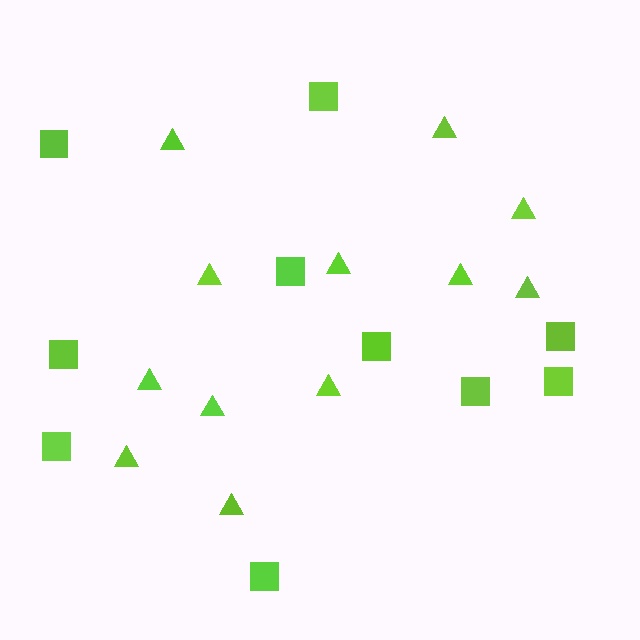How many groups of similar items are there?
There are 2 groups: one group of squares (10) and one group of triangles (12).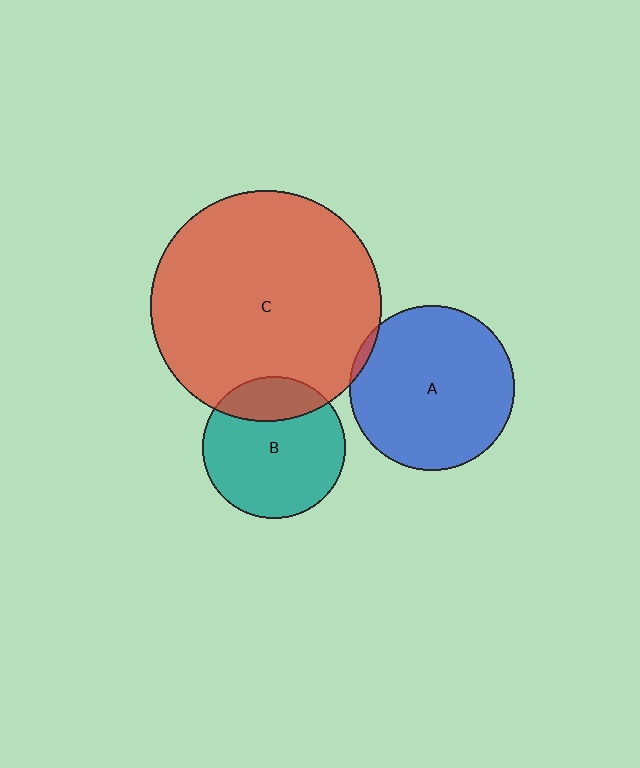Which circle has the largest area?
Circle C (red).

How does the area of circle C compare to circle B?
Approximately 2.6 times.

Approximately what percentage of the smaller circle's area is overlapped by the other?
Approximately 5%.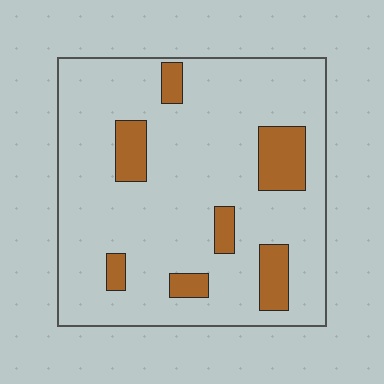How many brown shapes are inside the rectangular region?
7.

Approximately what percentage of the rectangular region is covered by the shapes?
Approximately 15%.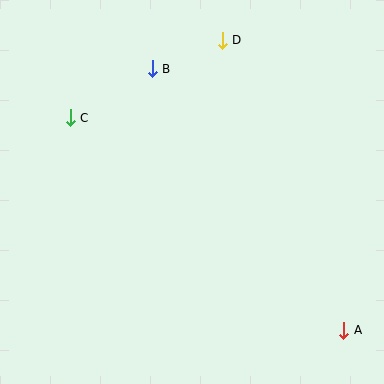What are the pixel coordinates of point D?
Point D is at (222, 40).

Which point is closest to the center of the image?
Point B at (152, 69) is closest to the center.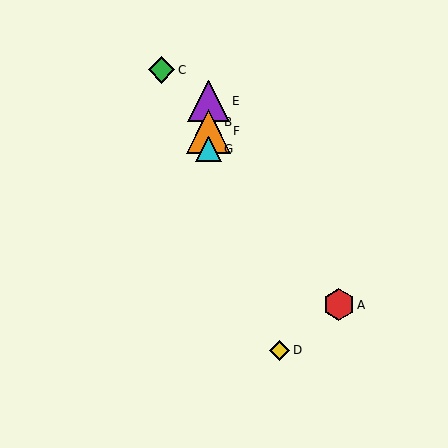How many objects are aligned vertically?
4 objects (B, E, F, G) are aligned vertically.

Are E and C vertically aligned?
No, E is at x≈208 and C is at x≈161.